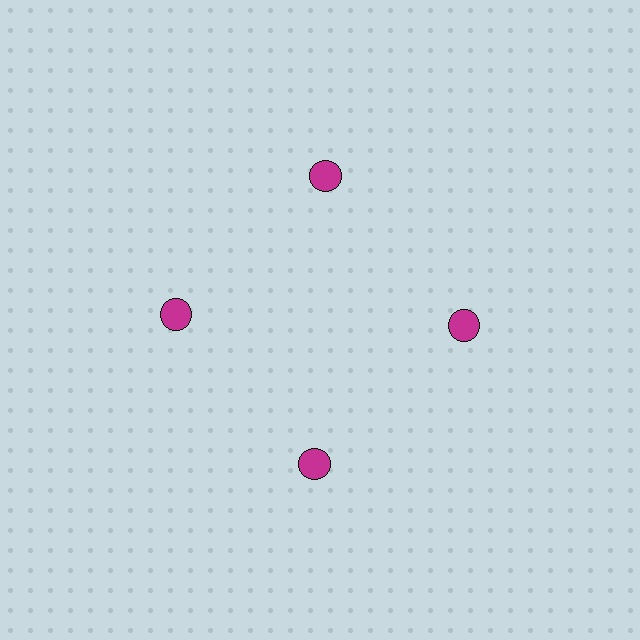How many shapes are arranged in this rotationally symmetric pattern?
There are 4 shapes, arranged in 4 groups of 1.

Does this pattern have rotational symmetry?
Yes, this pattern has 4-fold rotational symmetry. It looks the same after rotating 90 degrees around the center.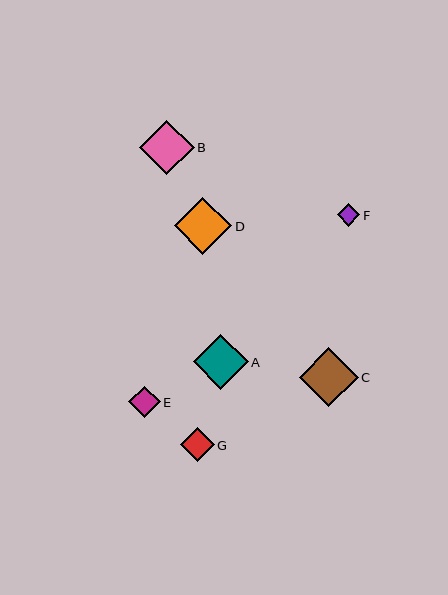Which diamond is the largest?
Diamond C is the largest with a size of approximately 58 pixels.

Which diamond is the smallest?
Diamond F is the smallest with a size of approximately 23 pixels.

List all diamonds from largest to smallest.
From largest to smallest: C, D, A, B, G, E, F.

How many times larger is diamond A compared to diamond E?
Diamond A is approximately 1.7 times the size of diamond E.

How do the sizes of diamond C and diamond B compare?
Diamond C and diamond B are approximately the same size.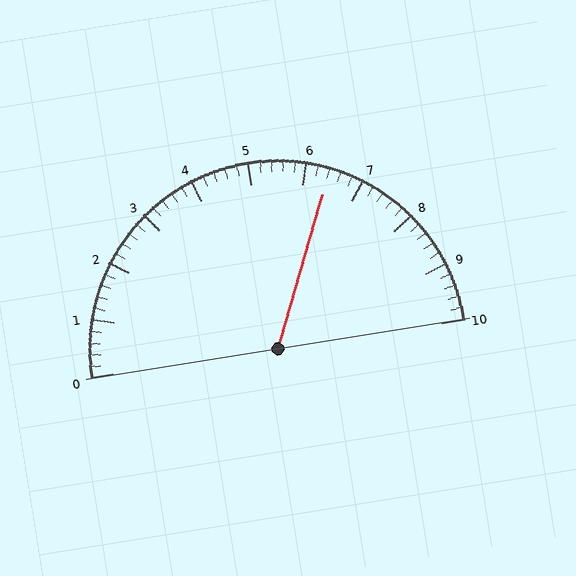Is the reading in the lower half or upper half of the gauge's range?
The reading is in the upper half of the range (0 to 10).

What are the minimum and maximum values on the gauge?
The gauge ranges from 0 to 10.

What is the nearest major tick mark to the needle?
The nearest major tick mark is 6.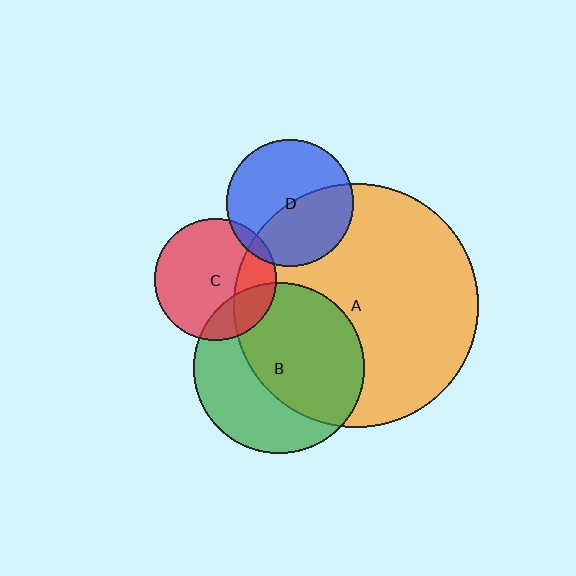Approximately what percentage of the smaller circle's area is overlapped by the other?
Approximately 60%.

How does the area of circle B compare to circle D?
Approximately 1.8 times.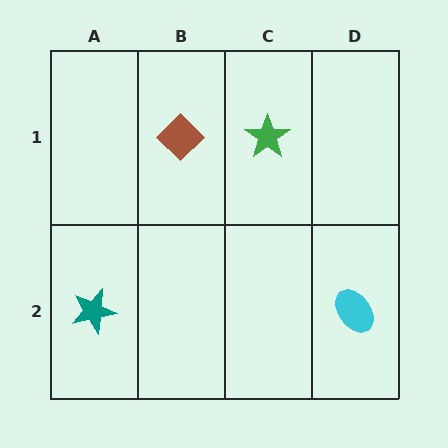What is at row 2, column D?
A cyan ellipse.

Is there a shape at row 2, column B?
No, that cell is empty.